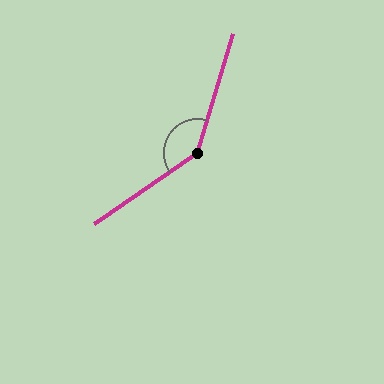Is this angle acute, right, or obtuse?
It is obtuse.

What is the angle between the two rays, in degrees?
Approximately 141 degrees.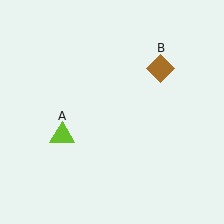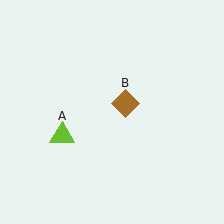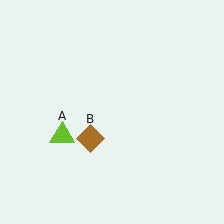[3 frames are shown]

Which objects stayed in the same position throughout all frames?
Lime triangle (object A) remained stationary.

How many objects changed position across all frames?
1 object changed position: brown diamond (object B).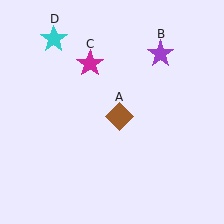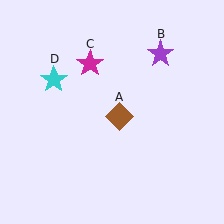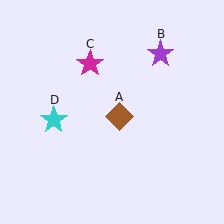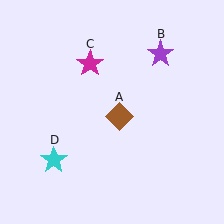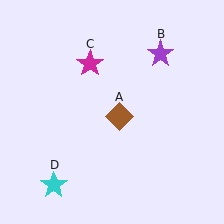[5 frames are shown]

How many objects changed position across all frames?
1 object changed position: cyan star (object D).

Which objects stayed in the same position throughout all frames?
Brown diamond (object A) and purple star (object B) and magenta star (object C) remained stationary.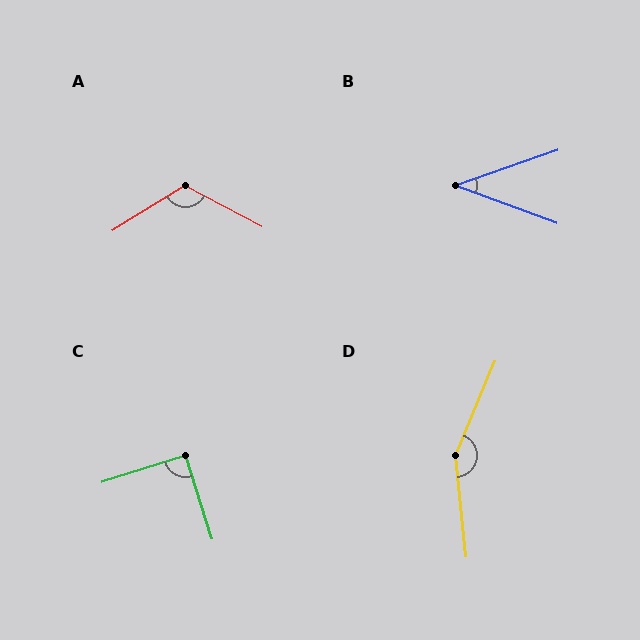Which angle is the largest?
D, at approximately 152 degrees.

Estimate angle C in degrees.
Approximately 90 degrees.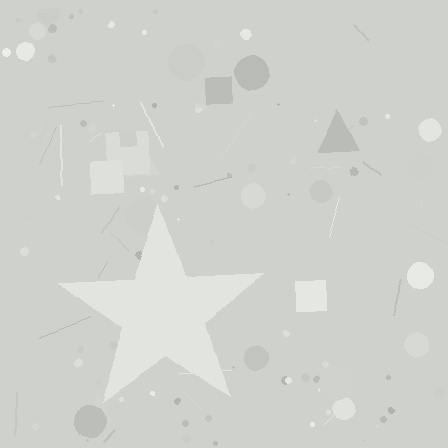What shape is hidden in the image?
A star is hidden in the image.